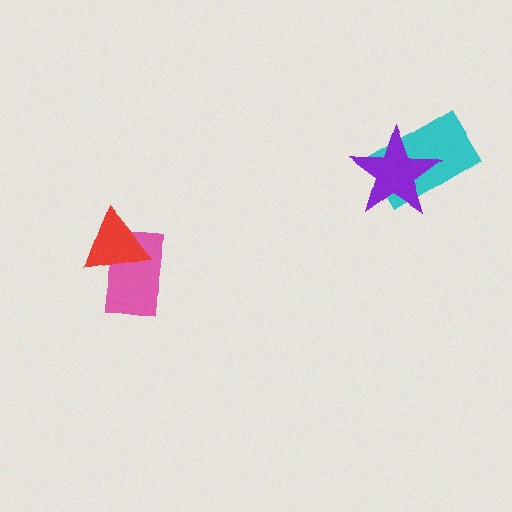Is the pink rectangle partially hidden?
Yes, it is partially covered by another shape.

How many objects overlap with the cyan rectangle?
1 object overlaps with the cyan rectangle.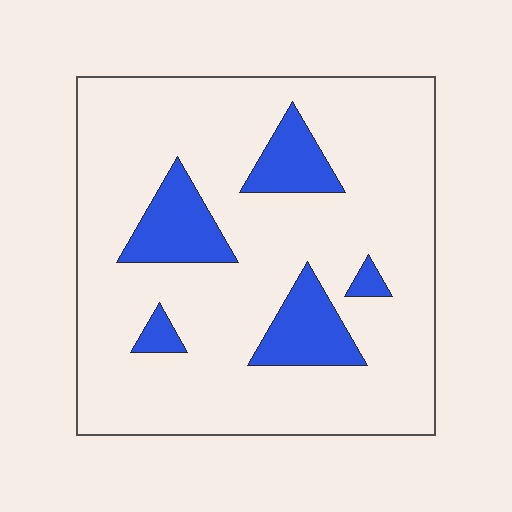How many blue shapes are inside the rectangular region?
5.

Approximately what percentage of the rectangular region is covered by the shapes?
Approximately 15%.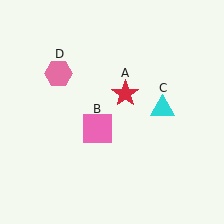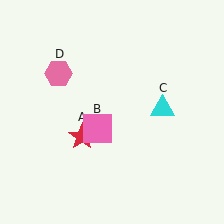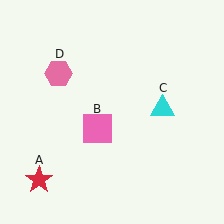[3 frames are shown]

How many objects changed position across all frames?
1 object changed position: red star (object A).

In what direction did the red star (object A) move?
The red star (object A) moved down and to the left.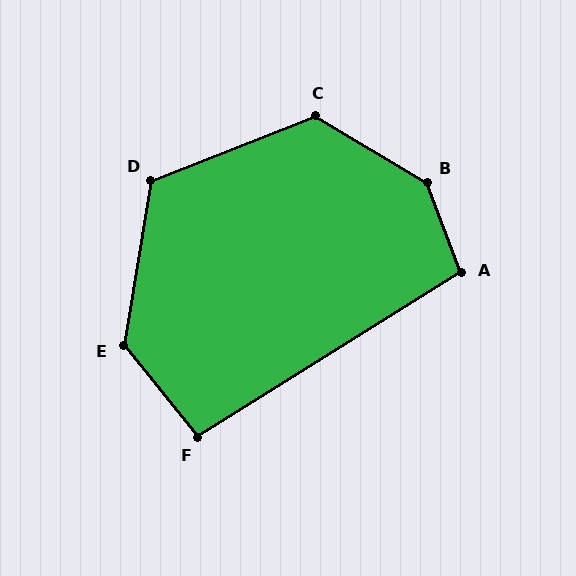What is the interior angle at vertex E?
Approximately 131 degrees (obtuse).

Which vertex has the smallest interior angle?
F, at approximately 97 degrees.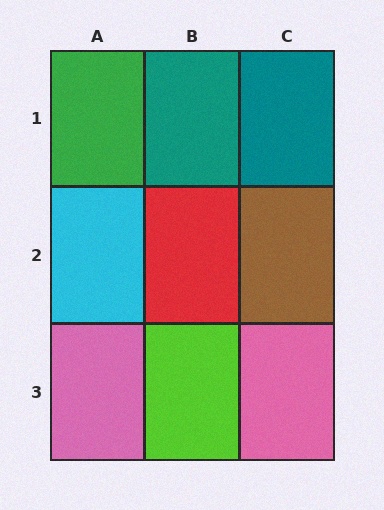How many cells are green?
1 cell is green.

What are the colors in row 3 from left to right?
Pink, lime, pink.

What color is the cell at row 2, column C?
Brown.